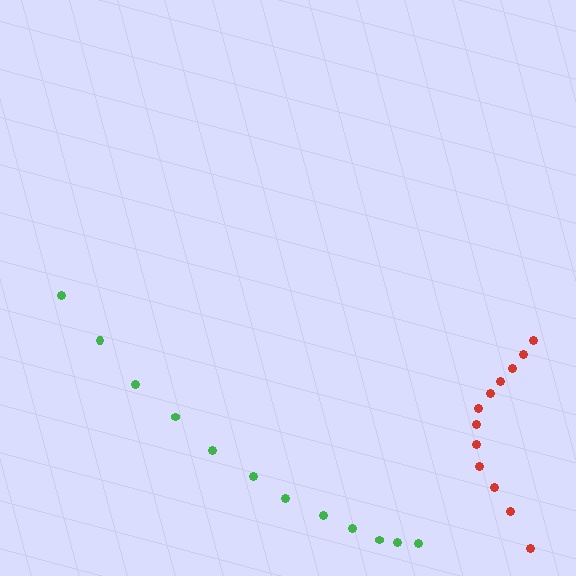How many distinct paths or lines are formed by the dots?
There are 2 distinct paths.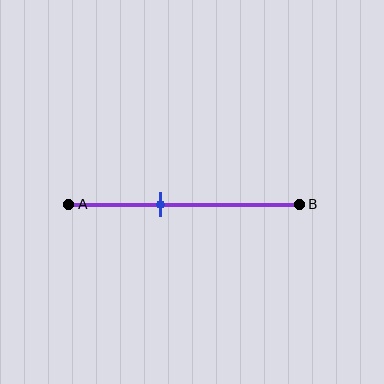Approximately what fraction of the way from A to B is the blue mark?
The blue mark is approximately 40% of the way from A to B.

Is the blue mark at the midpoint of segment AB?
No, the mark is at about 40% from A, not at the 50% midpoint.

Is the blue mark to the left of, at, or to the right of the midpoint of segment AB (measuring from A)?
The blue mark is to the left of the midpoint of segment AB.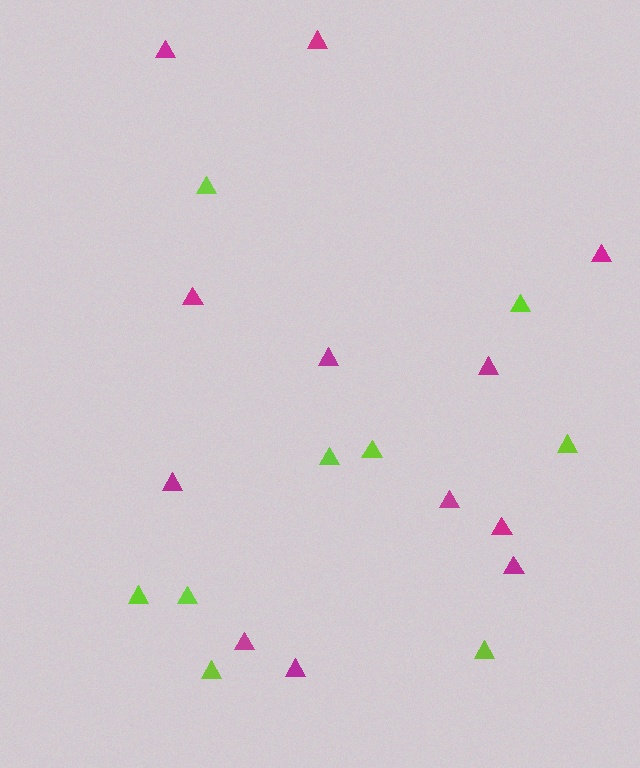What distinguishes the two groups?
There are 2 groups: one group of magenta triangles (12) and one group of lime triangles (9).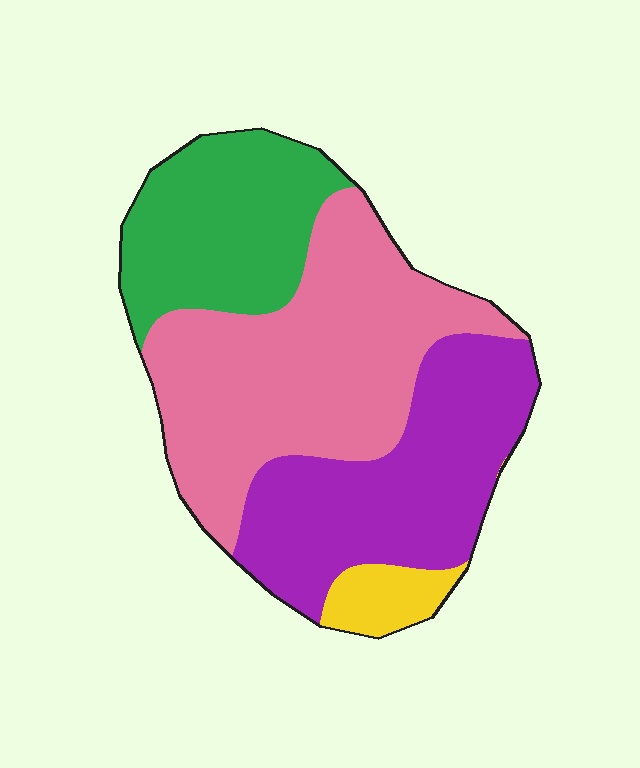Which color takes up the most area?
Pink, at roughly 40%.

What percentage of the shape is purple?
Purple takes up about one third (1/3) of the shape.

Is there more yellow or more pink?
Pink.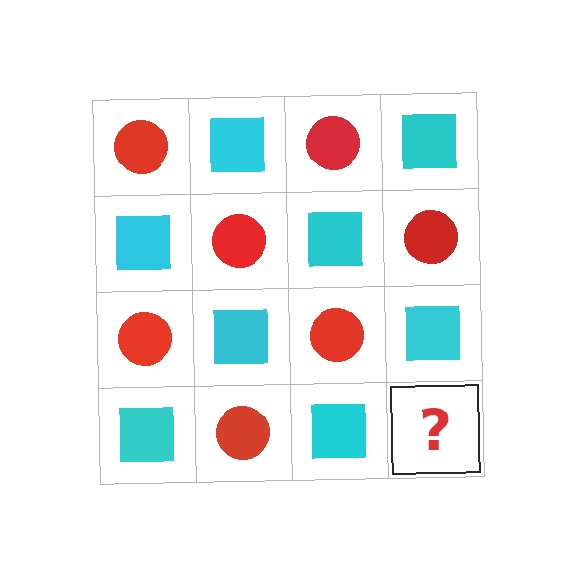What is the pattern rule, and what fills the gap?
The rule is that it alternates red circle and cyan square in a checkerboard pattern. The gap should be filled with a red circle.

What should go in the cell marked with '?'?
The missing cell should contain a red circle.